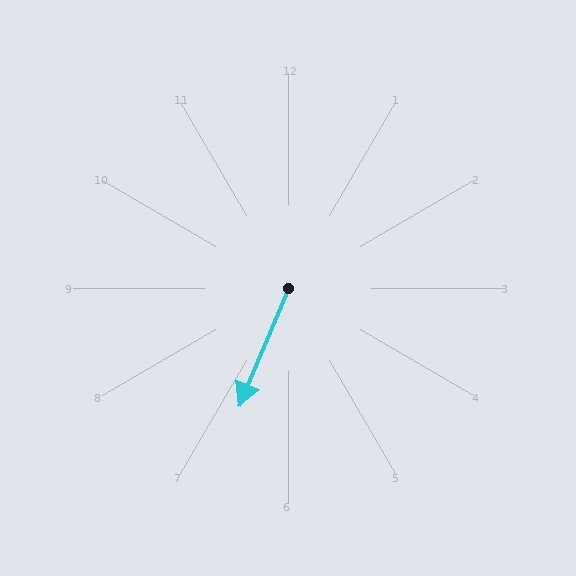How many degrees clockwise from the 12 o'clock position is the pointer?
Approximately 203 degrees.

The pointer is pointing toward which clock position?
Roughly 7 o'clock.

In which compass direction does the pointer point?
Southwest.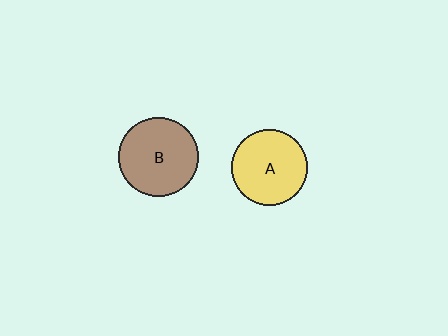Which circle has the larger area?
Circle B (brown).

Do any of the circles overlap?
No, none of the circles overlap.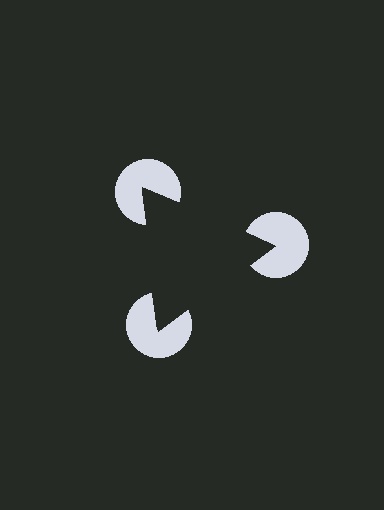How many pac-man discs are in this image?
There are 3 — one at each vertex of the illusory triangle.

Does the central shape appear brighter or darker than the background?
It typically appears slightly darker than the background, even though no actual brightness change is drawn.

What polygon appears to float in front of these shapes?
An illusory triangle — its edges are inferred from the aligned wedge cuts in the pac-man discs, not physically drawn.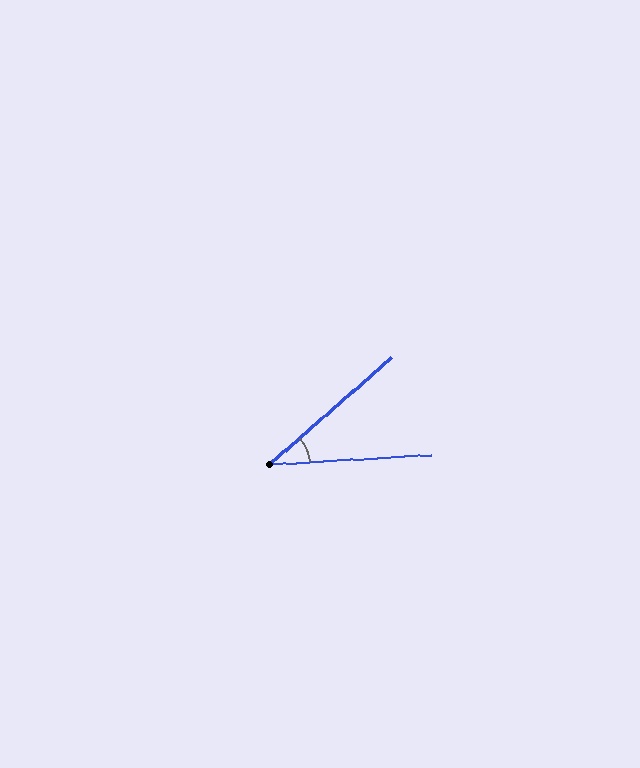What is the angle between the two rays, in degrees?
Approximately 38 degrees.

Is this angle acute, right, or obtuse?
It is acute.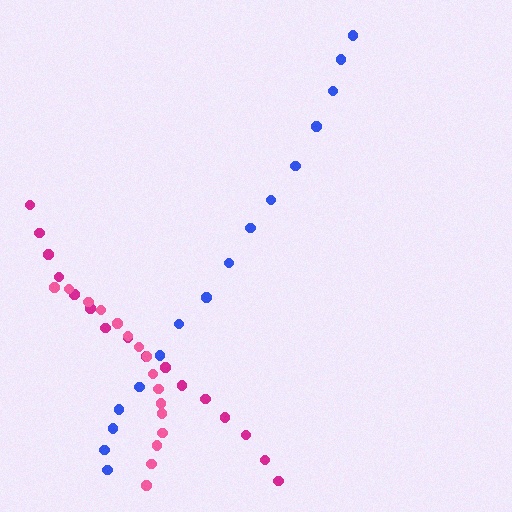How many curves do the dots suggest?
There are 3 distinct paths.